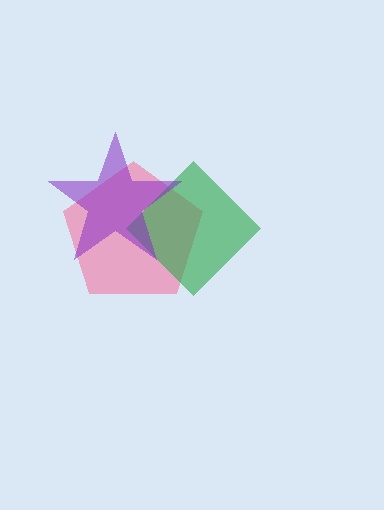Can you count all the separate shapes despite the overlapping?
Yes, there are 3 separate shapes.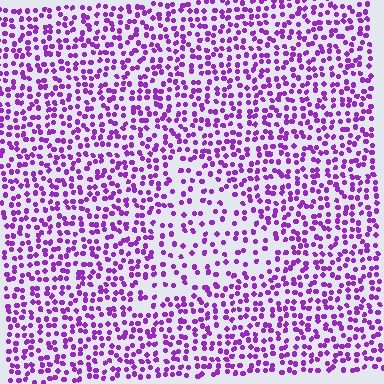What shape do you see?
I see a triangle.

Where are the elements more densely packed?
The elements are more densely packed outside the triangle boundary.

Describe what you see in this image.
The image contains small purple elements arranged at two different densities. A triangle-shaped region is visible where the elements are less densely packed than the surrounding area.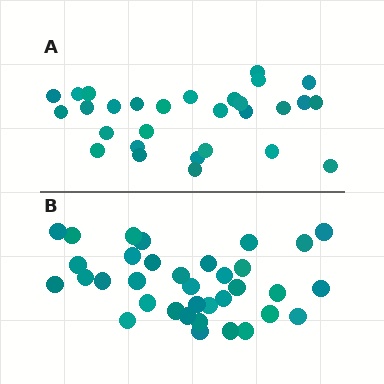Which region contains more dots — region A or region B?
Region B (the bottom region) has more dots.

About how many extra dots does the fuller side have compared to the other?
Region B has about 6 more dots than region A.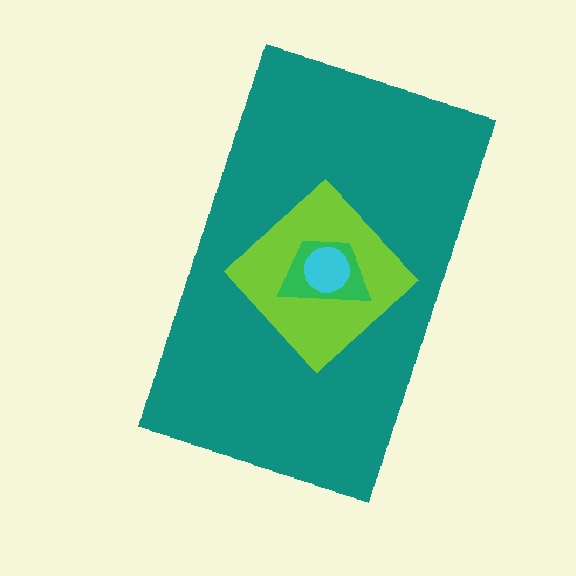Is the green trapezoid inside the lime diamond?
Yes.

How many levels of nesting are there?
4.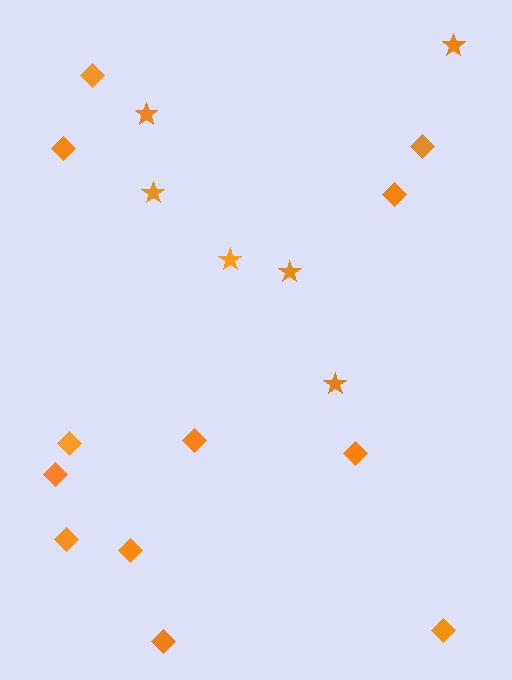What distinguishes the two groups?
There are 2 groups: one group of diamonds (12) and one group of stars (6).